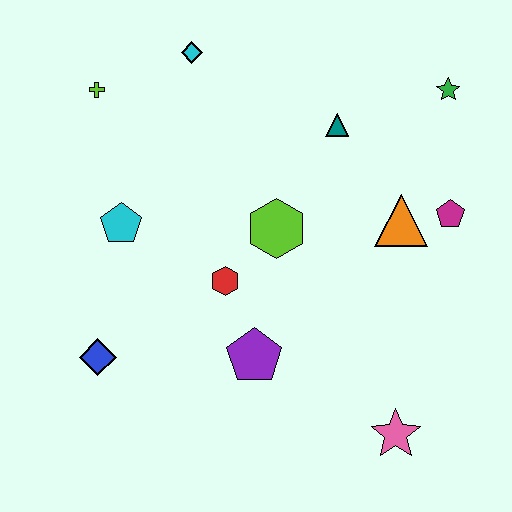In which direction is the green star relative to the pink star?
The green star is above the pink star.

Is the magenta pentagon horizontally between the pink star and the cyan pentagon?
No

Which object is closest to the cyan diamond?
The lime cross is closest to the cyan diamond.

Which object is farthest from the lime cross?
The pink star is farthest from the lime cross.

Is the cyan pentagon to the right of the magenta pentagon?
No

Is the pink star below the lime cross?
Yes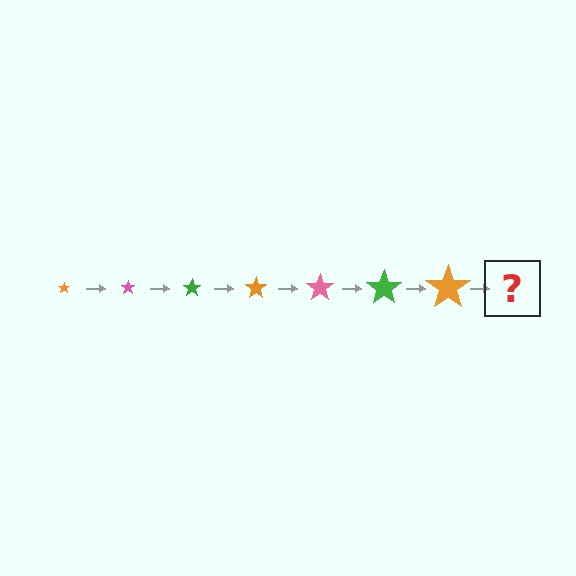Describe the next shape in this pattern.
It should be a pink star, larger than the previous one.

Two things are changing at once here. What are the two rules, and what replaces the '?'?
The two rules are that the star grows larger each step and the color cycles through orange, pink, and green. The '?' should be a pink star, larger than the previous one.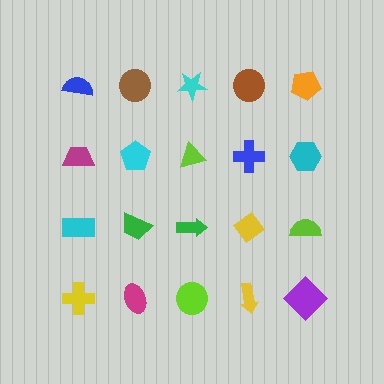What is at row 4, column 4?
A yellow arrow.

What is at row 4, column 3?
A lime circle.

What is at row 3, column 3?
A green arrow.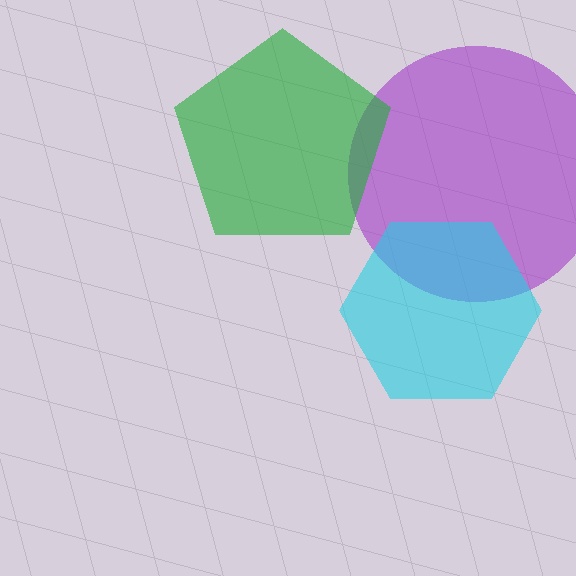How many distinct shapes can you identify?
There are 3 distinct shapes: a purple circle, a cyan hexagon, a green pentagon.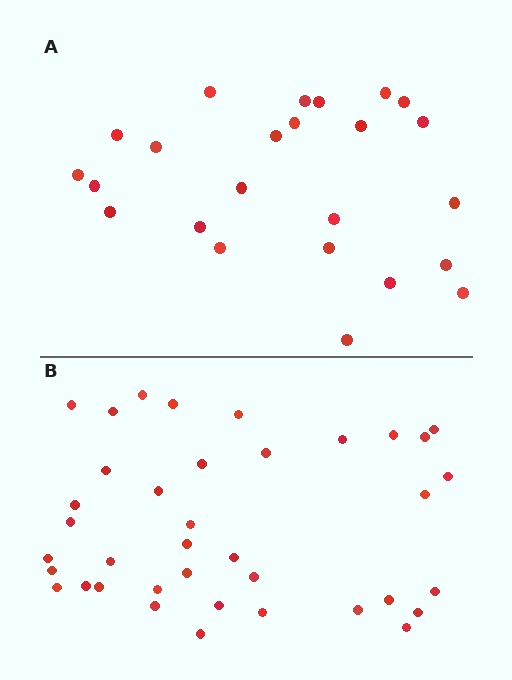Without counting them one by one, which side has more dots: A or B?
Region B (the bottom region) has more dots.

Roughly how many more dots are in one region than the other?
Region B has approximately 15 more dots than region A.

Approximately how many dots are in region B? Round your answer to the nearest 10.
About 40 dots. (The exact count is 38, which rounds to 40.)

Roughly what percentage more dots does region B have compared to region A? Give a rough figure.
About 60% more.